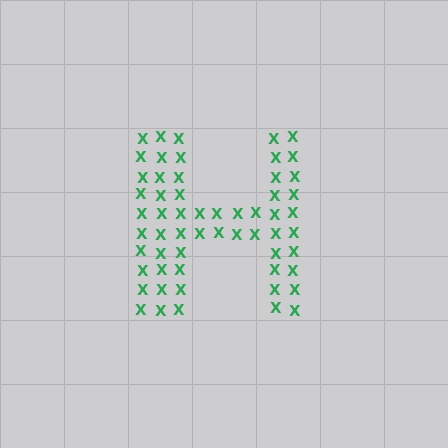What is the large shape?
The large shape is the letter H.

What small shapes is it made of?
It is made of small letter X's.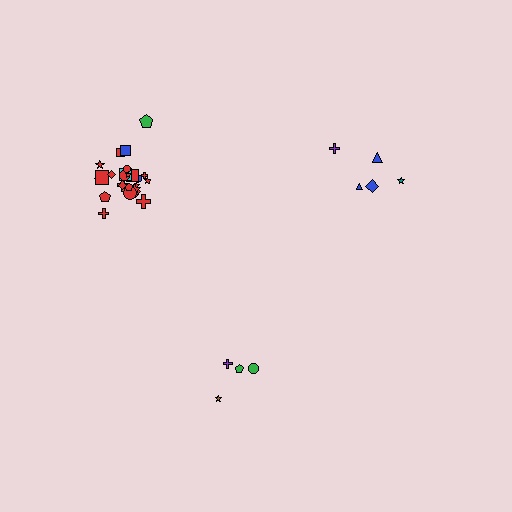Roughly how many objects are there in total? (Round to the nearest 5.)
Roughly 35 objects in total.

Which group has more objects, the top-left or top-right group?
The top-left group.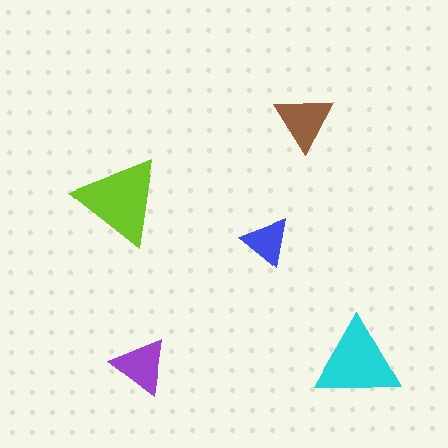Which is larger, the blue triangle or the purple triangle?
The purple one.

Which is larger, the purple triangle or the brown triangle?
The brown one.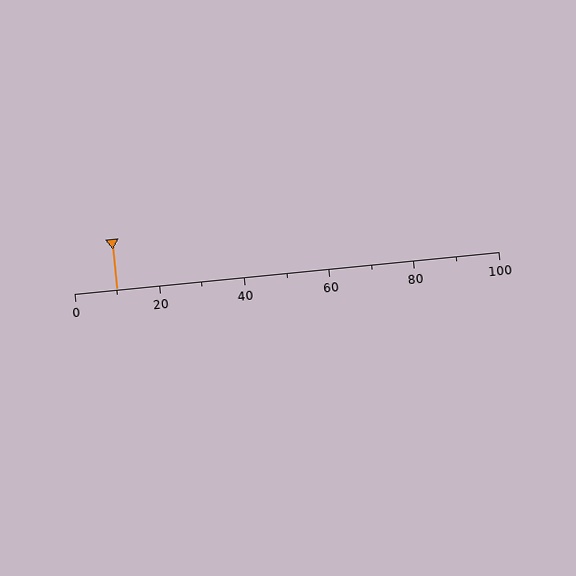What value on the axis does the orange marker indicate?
The marker indicates approximately 10.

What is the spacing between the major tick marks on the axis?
The major ticks are spaced 20 apart.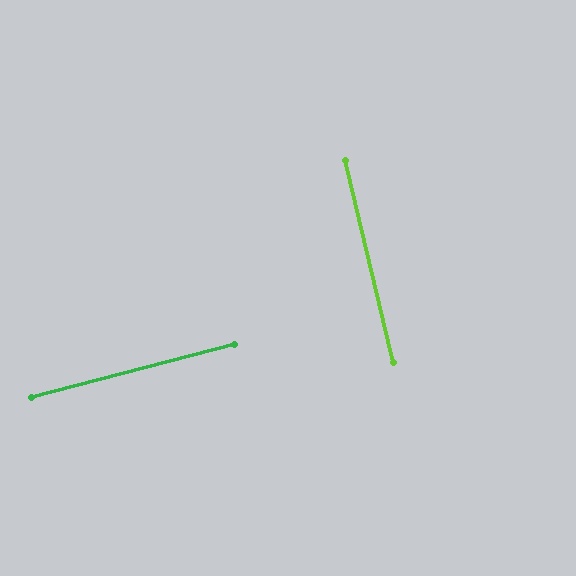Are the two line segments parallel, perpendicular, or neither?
Perpendicular — they meet at approximately 89°.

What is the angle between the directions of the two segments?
Approximately 89 degrees.